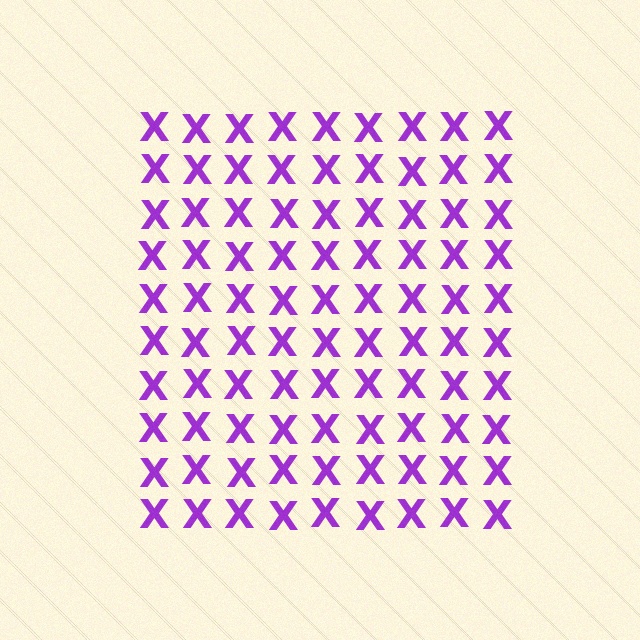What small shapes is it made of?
It is made of small letter X's.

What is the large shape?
The large shape is a square.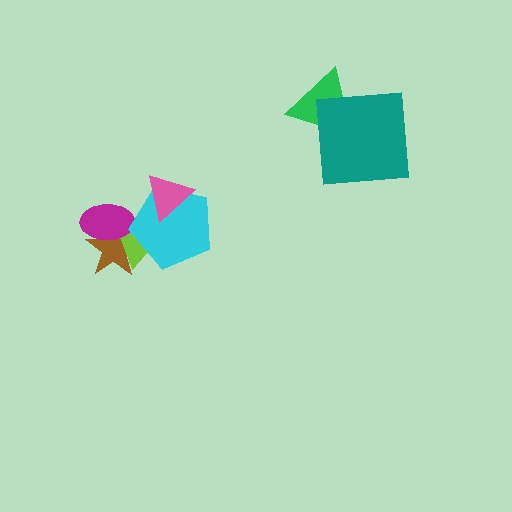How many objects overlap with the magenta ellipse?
2 objects overlap with the magenta ellipse.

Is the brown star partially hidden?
Yes, it is partially covered by another shape.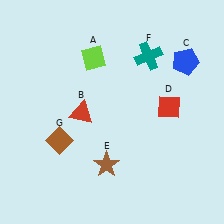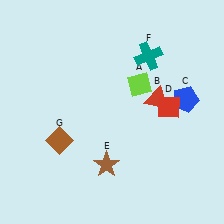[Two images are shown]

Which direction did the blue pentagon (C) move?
The blue pentagon (C) moved down.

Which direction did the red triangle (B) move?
The red triangle (B) moved right.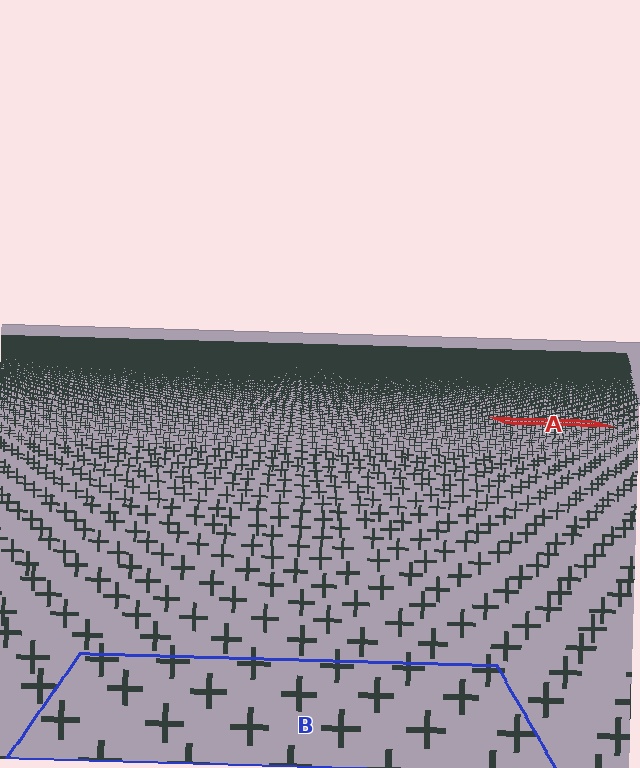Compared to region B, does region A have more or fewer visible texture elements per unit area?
Region A has more texture elements per unit area — they are packed more densely because it is farther away.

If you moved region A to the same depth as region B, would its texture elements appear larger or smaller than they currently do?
They would appear larger. At a closer depth, the same texture elements are projected at a bigger on-screen size.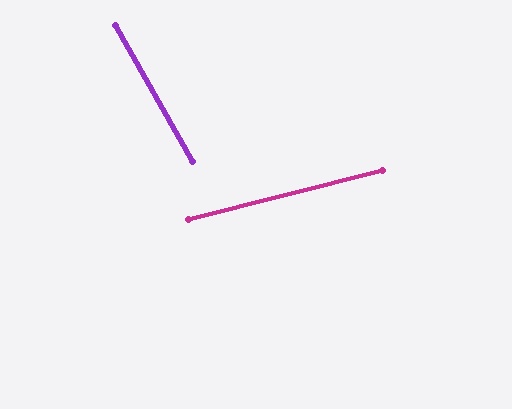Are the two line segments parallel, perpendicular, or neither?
Neither parallel nor perpendicular — they differ by about 75°.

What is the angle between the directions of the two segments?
Approximately 75 degrees.